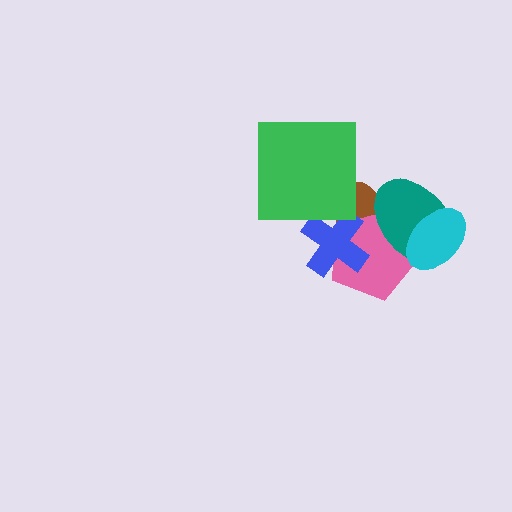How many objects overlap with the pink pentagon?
4 objects overlap with the pink pentagon.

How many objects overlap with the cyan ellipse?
2 objects overlap with the cyan ellipse.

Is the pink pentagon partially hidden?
Yes, it is partially covered by another shape.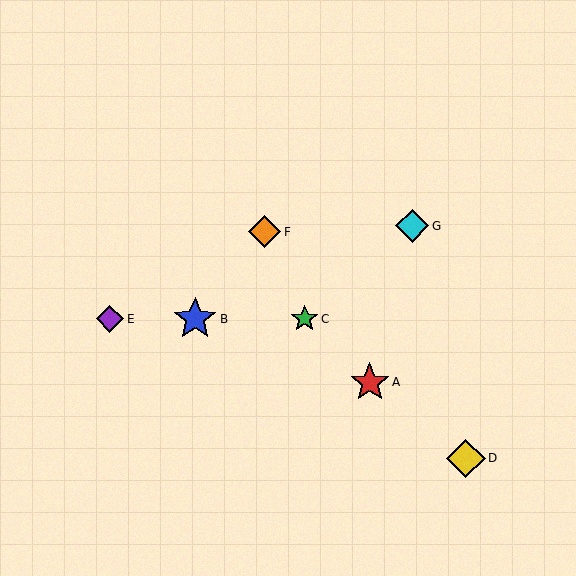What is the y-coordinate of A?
Object A is at y≈382.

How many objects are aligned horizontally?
3 objects (B, C, E) are aligned horizontally.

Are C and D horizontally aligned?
No, C is at y≈319 and D is at y≈458.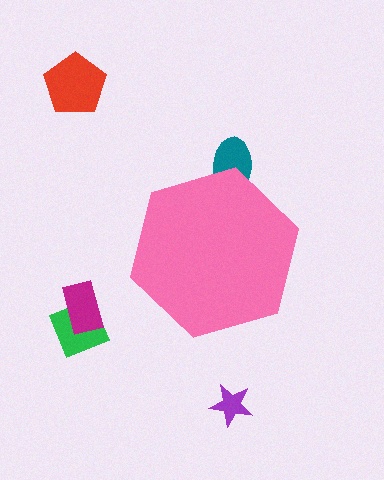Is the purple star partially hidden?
No, the purple star is fully visible.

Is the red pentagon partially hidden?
No, the red pentagon is fully visible.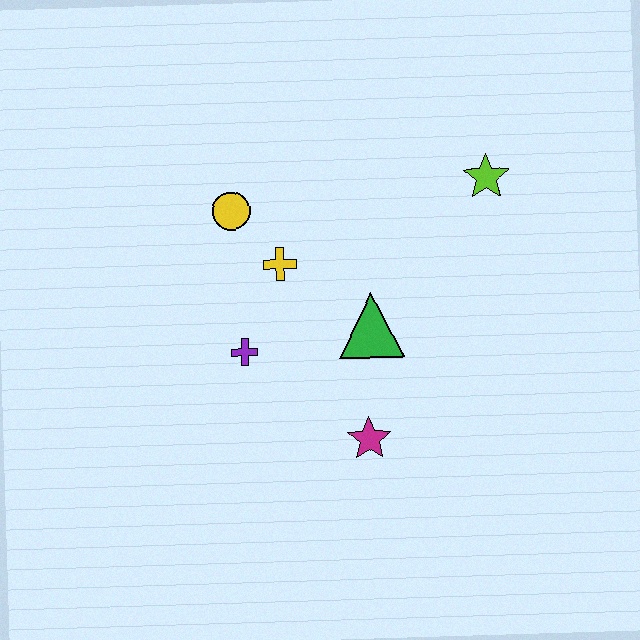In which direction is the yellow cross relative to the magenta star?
The yellow cross is above the magenta star.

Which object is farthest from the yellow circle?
The magenta star is farthest from the yellow circle.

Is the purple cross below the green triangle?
Yes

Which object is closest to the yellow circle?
The yellow cross is closest to the yellow circle.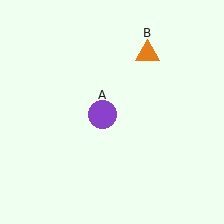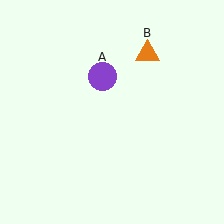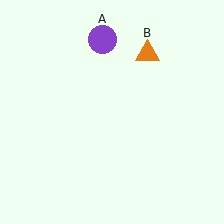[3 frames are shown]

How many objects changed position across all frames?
1 object changed position: purple circle (object A).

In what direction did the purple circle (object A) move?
The purple circle (object A) moved up.